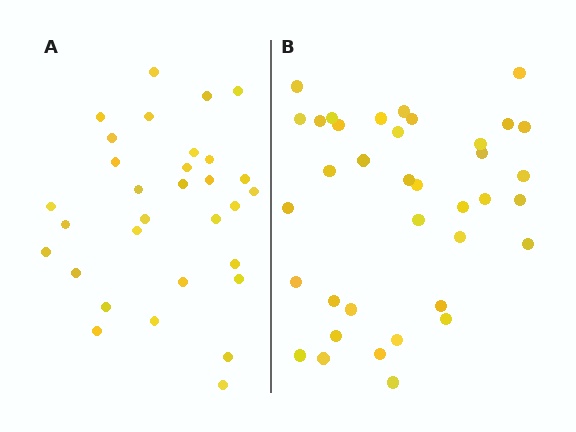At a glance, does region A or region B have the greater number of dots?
Region B (the right region) has more dots.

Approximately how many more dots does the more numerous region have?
Region B has about 6 more dots than region A.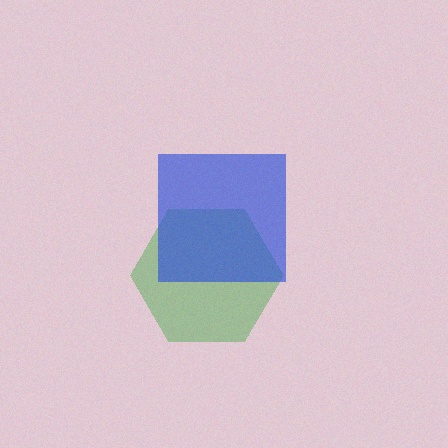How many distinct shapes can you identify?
There are 2 distinct shapes: a green hexagon, a blue square.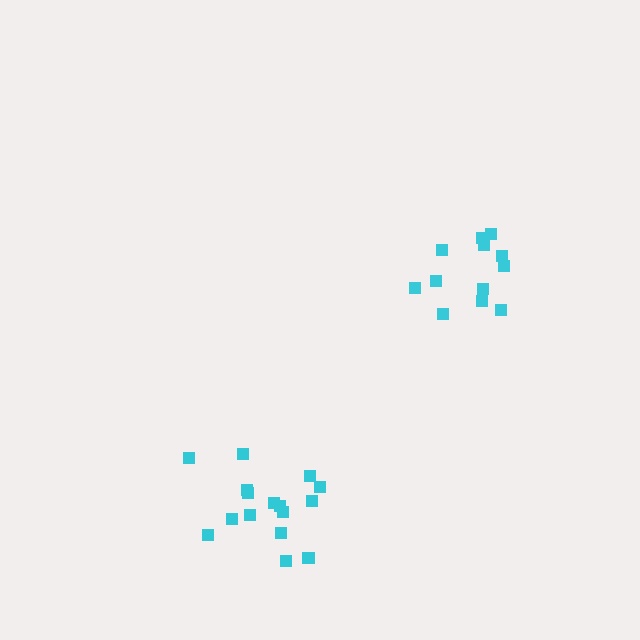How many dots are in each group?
Group 1: 12 dots, Group 2: 16 dots (28 total).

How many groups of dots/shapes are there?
There are 2 groups.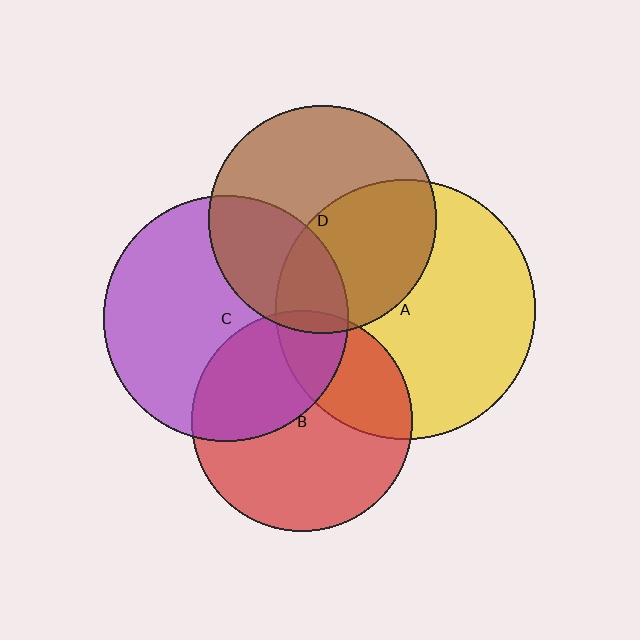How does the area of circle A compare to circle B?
Approximately 1.4 times.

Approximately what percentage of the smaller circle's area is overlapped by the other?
Approximately 5%.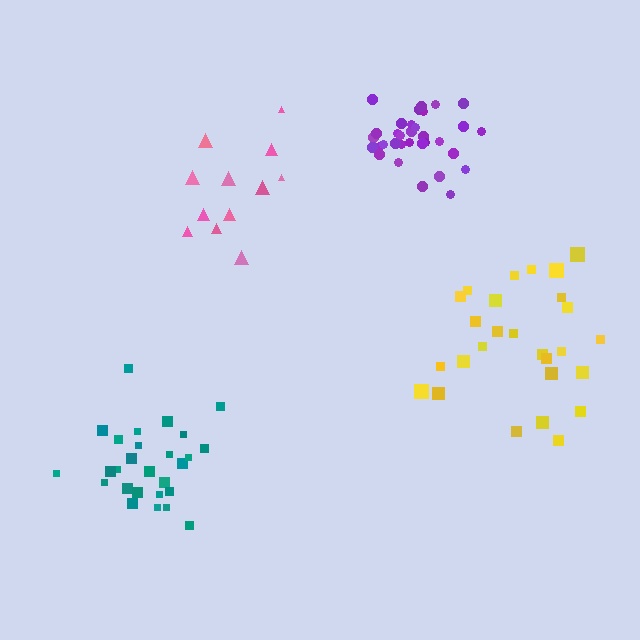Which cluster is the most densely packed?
Purple.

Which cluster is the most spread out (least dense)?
Pink.